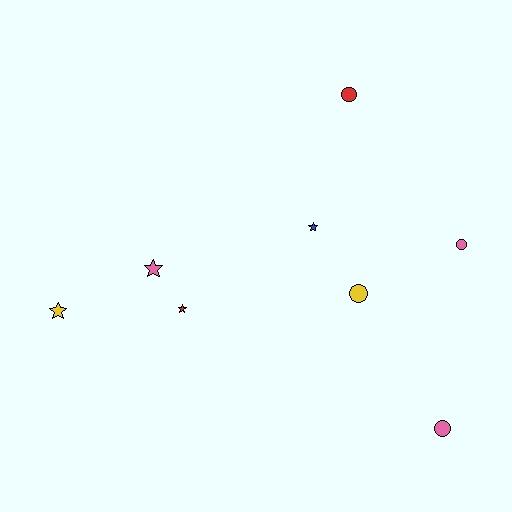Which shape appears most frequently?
Star, with 4 objects.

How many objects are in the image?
There are 8 objects.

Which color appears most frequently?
Pink, with 3 objects.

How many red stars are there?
There is 1 red star.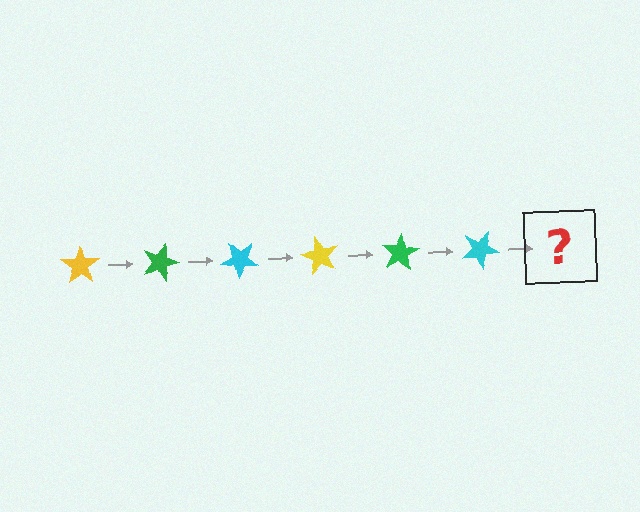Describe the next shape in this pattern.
It should be a yellow star, rotated 120 degrees from the start.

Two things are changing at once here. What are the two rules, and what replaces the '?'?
The two rules are that it rotates 20 degrees each step and the color cycles through yellow, green, and cyan. The '?' should be a yellow star, rotated 120 degrees from the start.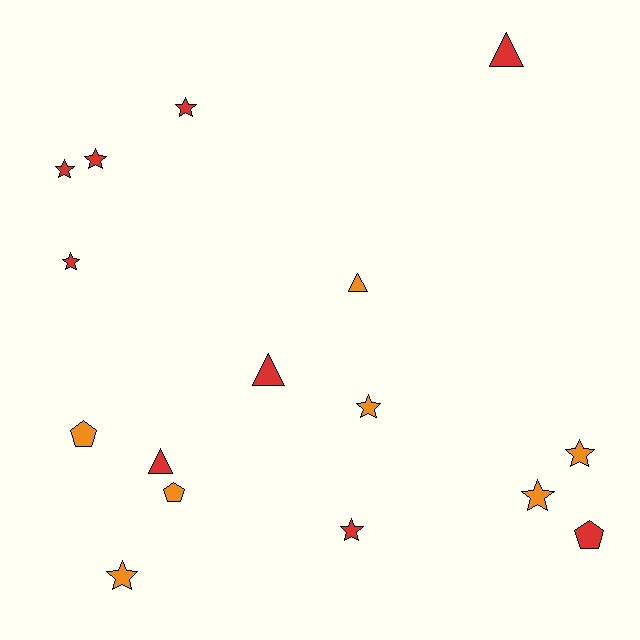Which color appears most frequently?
Red, with 9 objects.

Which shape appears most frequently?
Star, with 9 objects.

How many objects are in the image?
There are 16 objects.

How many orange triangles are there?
There is 1 orange triangle.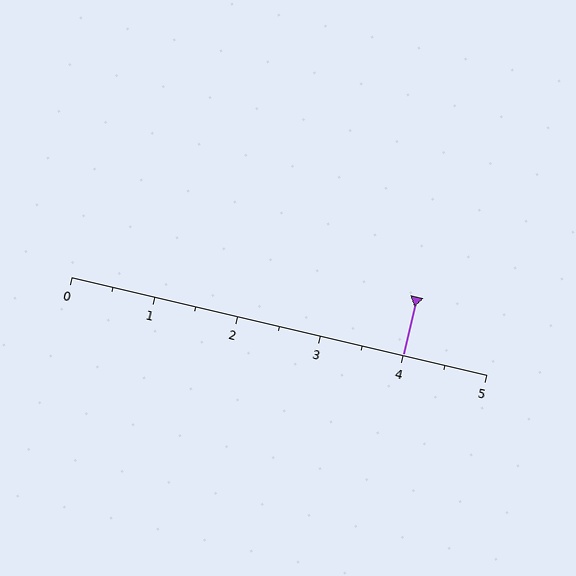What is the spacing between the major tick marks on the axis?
The major ticks are spaced 1 apart.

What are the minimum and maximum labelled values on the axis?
The axis runs from 0 to 5.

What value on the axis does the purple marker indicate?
The marker indicates approximately 4.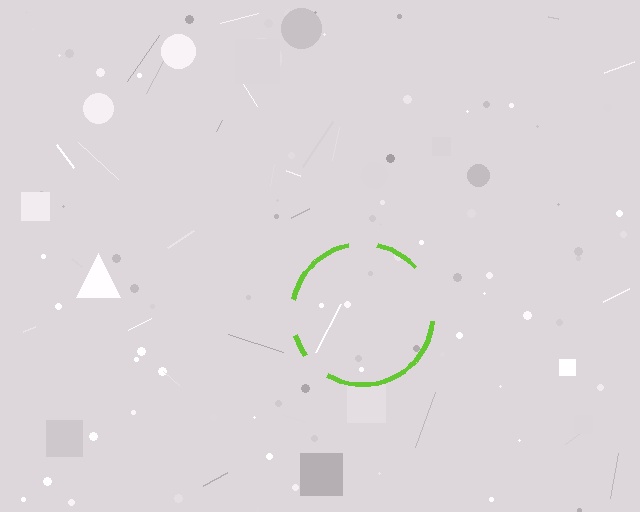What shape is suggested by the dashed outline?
The dashed outline suggests a circle.